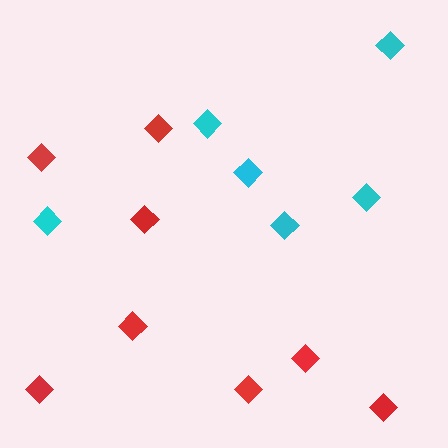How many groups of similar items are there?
There are 2 groups: one group of red diamonds (8) and one group of cyan diamonds (6).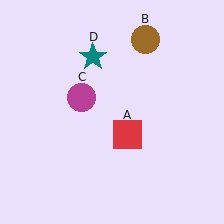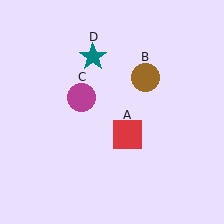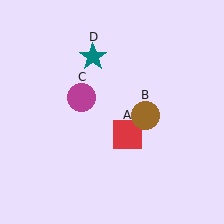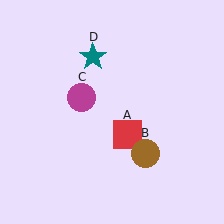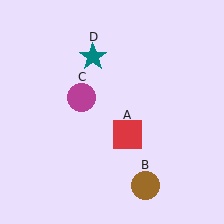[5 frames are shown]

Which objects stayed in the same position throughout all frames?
Red square (object A) and magenta circle (object C) and teal star (object D) remained stationary.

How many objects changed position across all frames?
1 object changed position: brown circle (object B).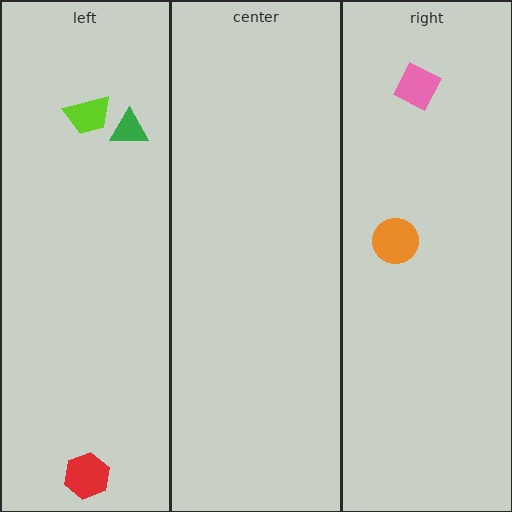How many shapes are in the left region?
3.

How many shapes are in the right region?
2.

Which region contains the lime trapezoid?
The left region.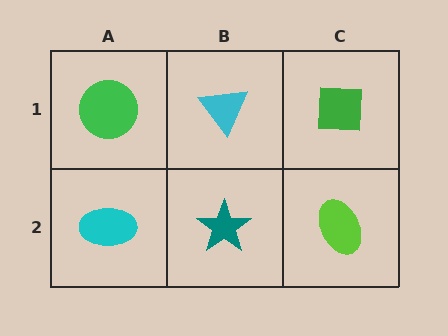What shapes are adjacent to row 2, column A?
A green circle (row 1, column A), a teal star (row 2, column B).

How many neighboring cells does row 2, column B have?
3.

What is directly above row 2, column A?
A green circle.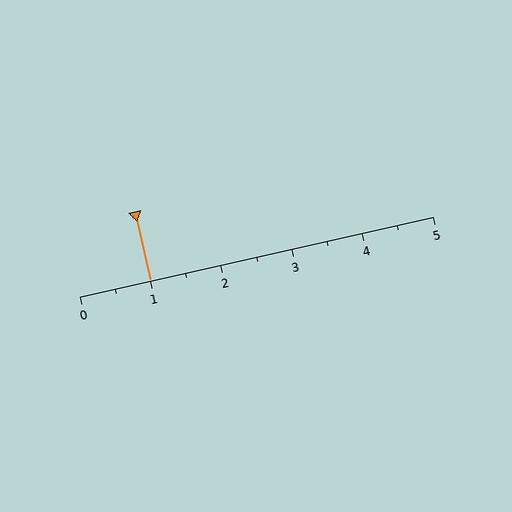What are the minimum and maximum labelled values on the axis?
The axis runs from 0 to 5.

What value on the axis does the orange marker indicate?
The marker indicates approximately 1.